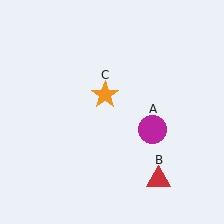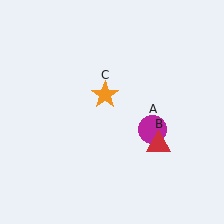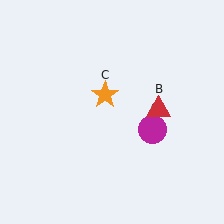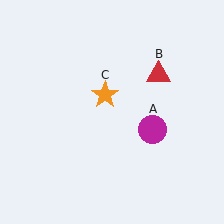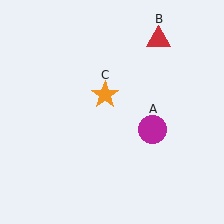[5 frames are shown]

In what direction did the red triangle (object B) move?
The red triangle (object B) moved up.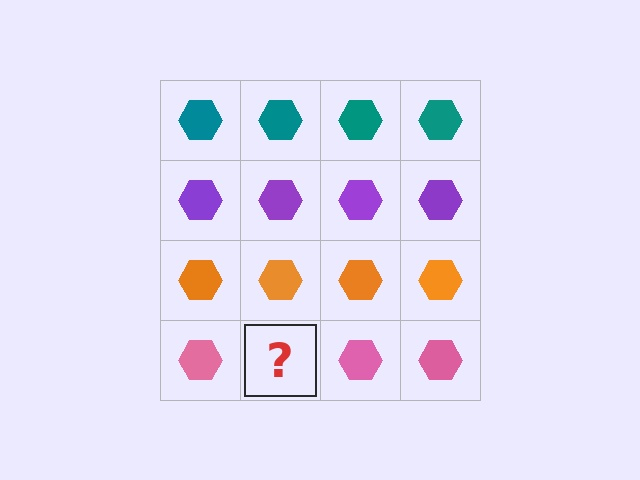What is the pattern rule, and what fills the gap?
The rule is that each row has a consistent color. The gap should be filled with a pink hexagon.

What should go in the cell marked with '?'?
The missing cell should contain a pink hexagon.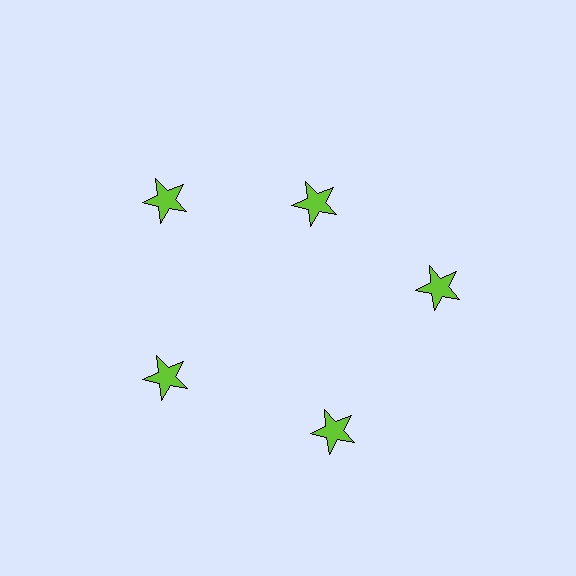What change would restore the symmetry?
The symmetry would be restored by moving it outward, back onto the ring so that all 5 stars sit at equal angles and equal distance from the center.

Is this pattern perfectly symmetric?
No. The 5 lime stars are arranged in a ring, but one element near the 1 o'clock position is pulled inward toward the center, breaking the 5-fold rotational symmetry.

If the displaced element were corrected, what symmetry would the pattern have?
It would have 5-fold rotational symmetry — the pattern would map onto itself every 72 degrees.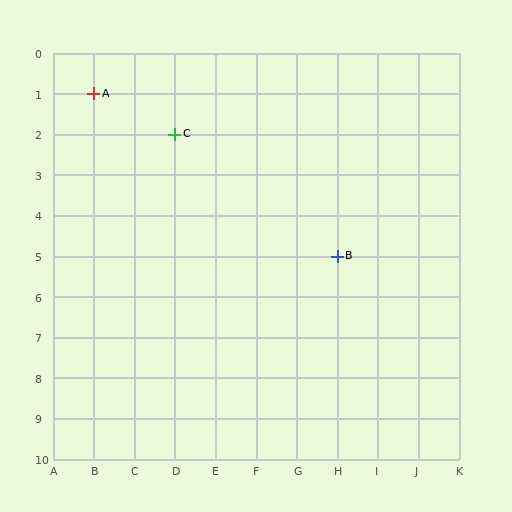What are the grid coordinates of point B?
Point B is at grid coordinates (H, 5).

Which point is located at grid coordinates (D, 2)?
Point C is at (D, 2).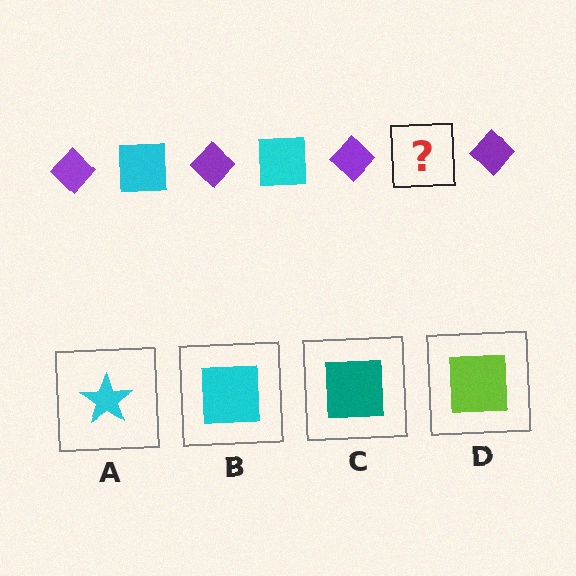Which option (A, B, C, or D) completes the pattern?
B.